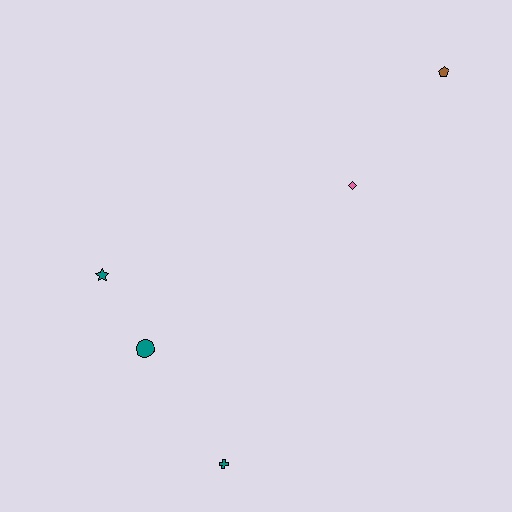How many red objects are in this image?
There are no red objects.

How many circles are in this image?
There is 1 circle.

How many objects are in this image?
There are 5 objects.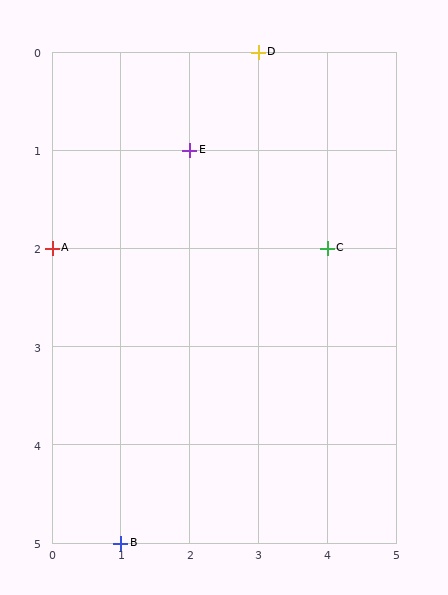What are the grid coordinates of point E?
Point E is at grid coordinates (2, 1).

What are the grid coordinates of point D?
Point D is at grid coordinates (3, 0).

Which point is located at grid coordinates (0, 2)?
Point A is at (0, 2).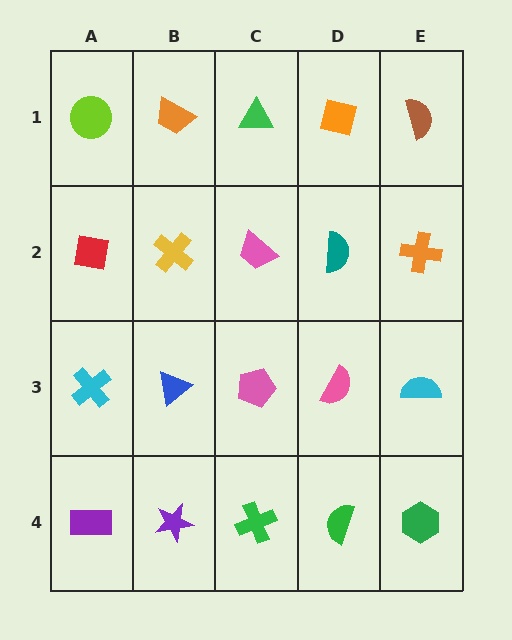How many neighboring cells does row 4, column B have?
3.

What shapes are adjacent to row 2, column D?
An orange square (row 1, column D), a pink semicircle (row 3, column D), a pink trapezoid (row 2, column C), an orange cross (row 2, column E).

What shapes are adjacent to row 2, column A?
A lime circle (row 1, column A), a cyan cross (row 3, column A), a yellow cross (row 2, column B).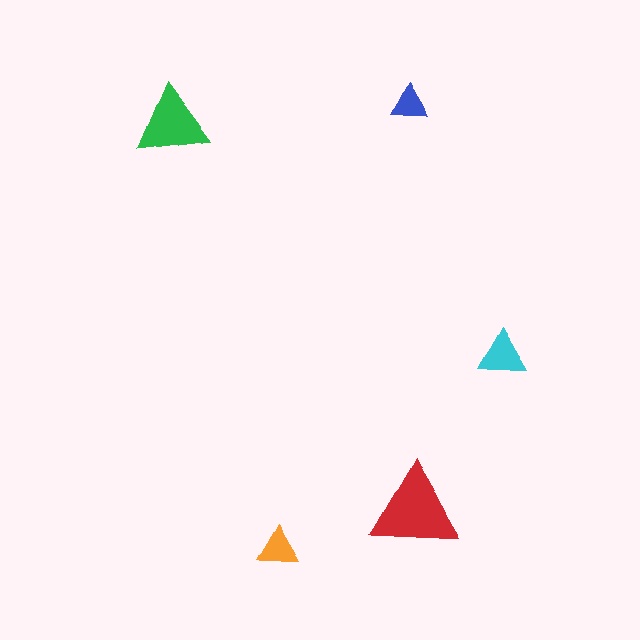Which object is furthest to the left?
The green triangle is leftmost.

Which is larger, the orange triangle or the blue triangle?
The orange one.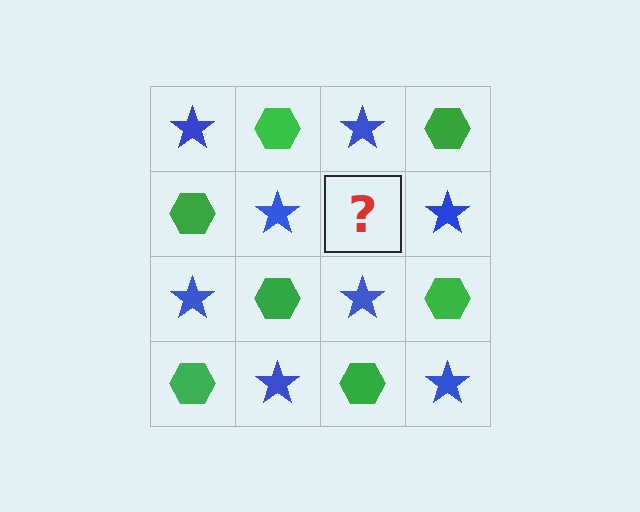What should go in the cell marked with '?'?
The missing cell should contain a green hexagon.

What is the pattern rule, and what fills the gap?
The rule is that it alternates blue star and green hexagon in a checkerboard pattern. The gap should be filled with a green hexagon.